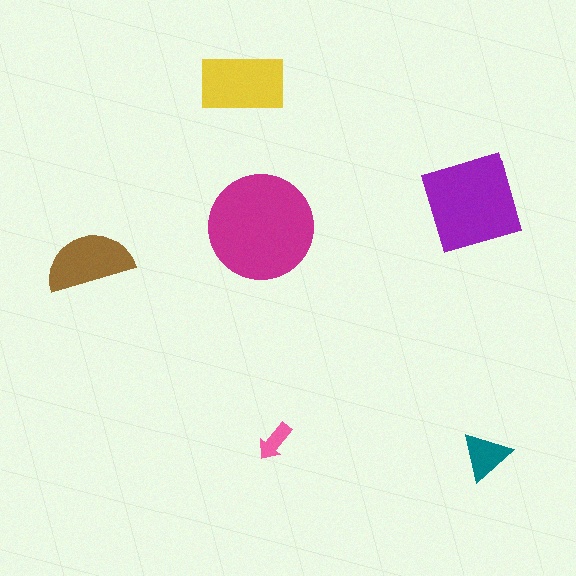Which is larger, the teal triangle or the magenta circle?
The magenta circle.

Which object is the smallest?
The pink arrow.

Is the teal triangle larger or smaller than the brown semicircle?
Smaller.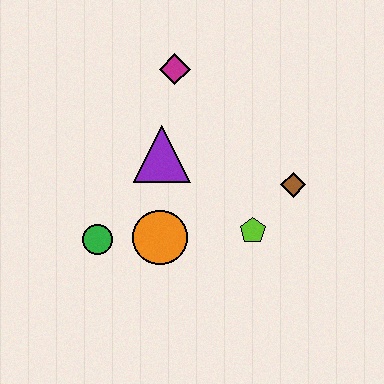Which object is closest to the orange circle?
The green circle is closest to the orange circle.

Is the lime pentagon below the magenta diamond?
Yes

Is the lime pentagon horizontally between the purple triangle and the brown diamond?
Yes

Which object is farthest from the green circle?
The brown diamond is farthest from the green circle.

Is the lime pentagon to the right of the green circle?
Yes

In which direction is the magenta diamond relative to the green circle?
The magenta diamond is above the green circle.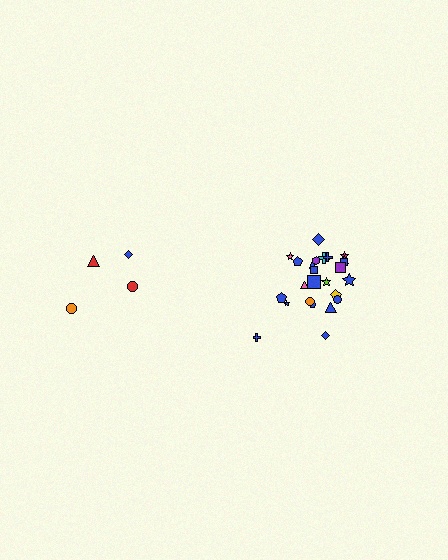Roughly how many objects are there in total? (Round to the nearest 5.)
Roughly 30 objects in total.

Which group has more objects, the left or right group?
The right group.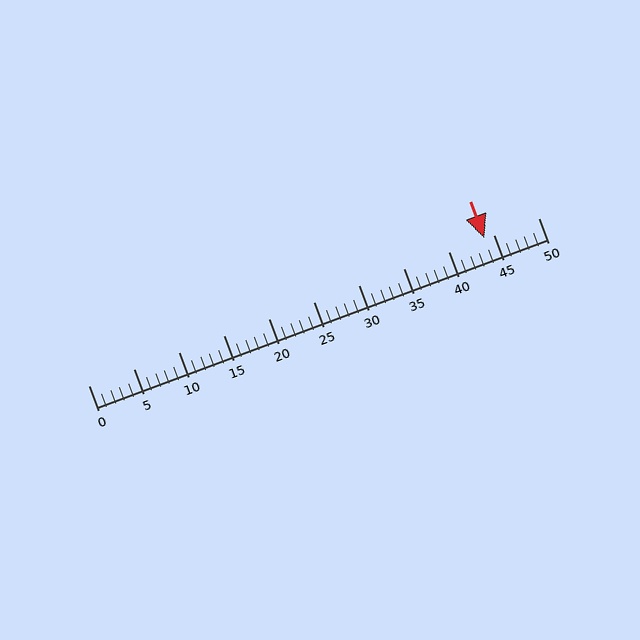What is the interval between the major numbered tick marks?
The major tick marks are spaced 5 units apart.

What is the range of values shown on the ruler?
The ruler shows values from 0 to 50.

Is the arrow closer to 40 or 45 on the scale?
The arrow is closer to 45.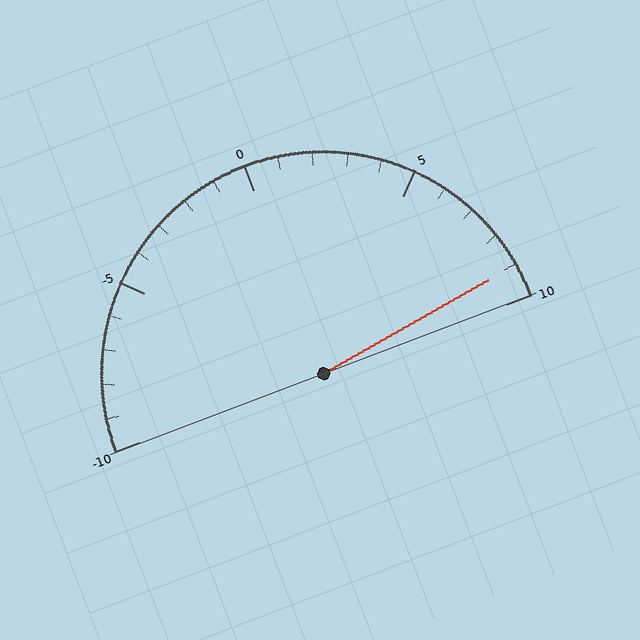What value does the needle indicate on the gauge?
The needle indicates approximately 9.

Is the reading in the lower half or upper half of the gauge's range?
The reading is in the upper half of the range (-10 to 10).